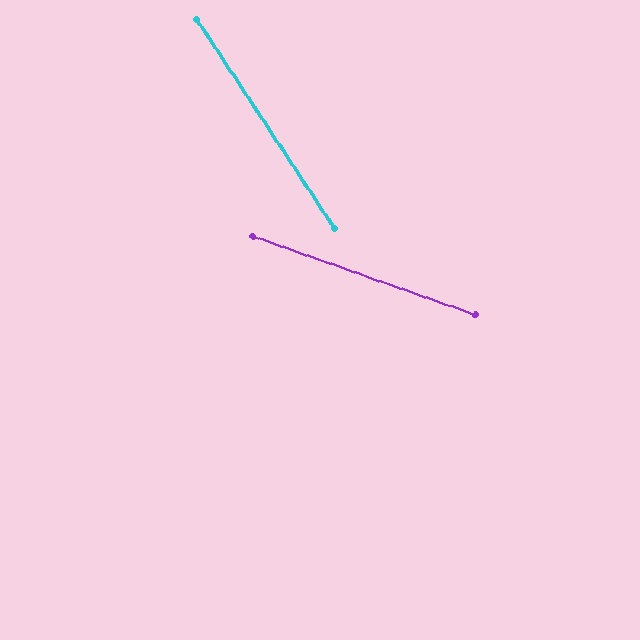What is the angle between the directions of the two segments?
Approximately 37 degrees.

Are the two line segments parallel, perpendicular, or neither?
Neither parallel nor perpendicular — they differ by about 37°.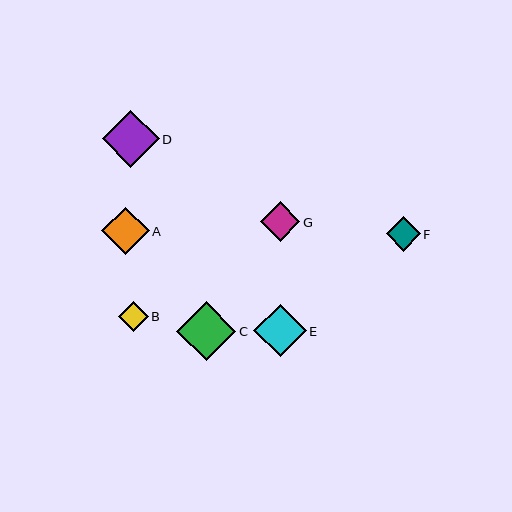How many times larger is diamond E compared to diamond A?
Diamond E is approximately 1.1 times the size of diamond A.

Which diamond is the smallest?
Diamond B is the smallest with a size of approximately 30 pixels.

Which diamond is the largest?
Diamond C is the largest with a size of approximately 60 pixels.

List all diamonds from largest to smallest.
From largest to smallest: C, D, E, A, G, F, B.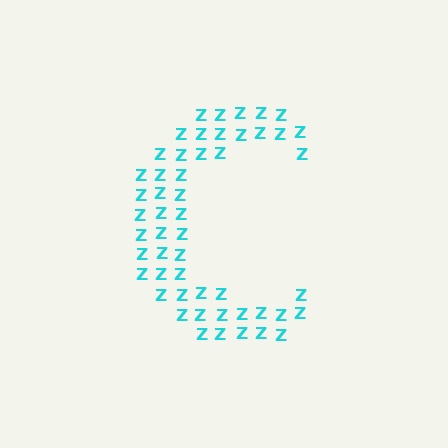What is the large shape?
The large shape is the letter C.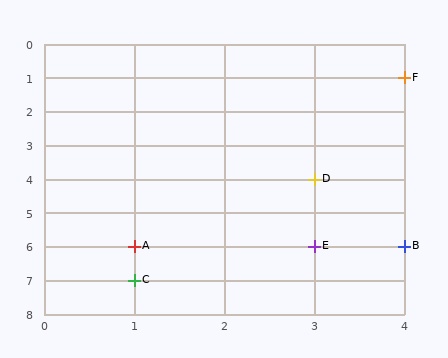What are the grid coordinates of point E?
Point E is at grid coordinates (3, 6).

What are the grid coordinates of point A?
Point A is at grid coordinates (1, 6).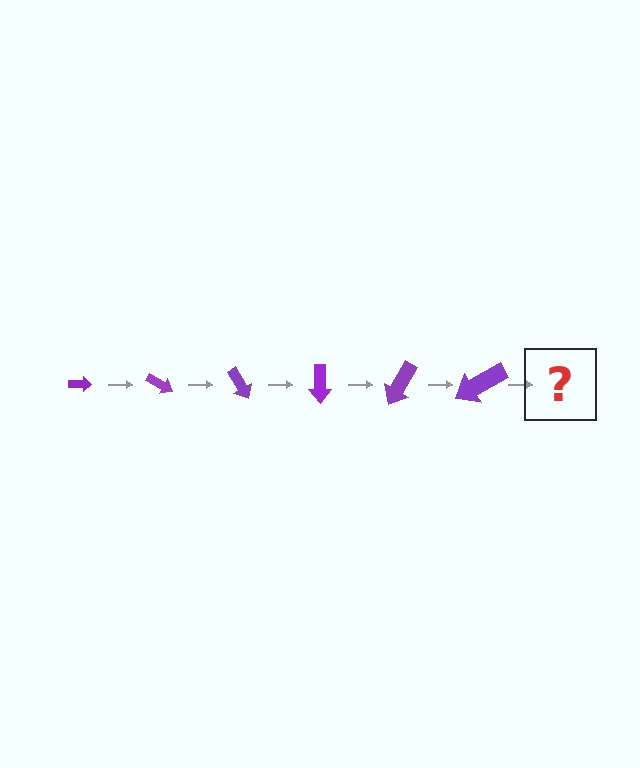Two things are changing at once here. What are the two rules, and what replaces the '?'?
The two rules are that the arrow grows larger each step and it rotates 30 degrees each step. The '?' should be an arrow, larger than the previous one and rotated 180 degrees from the start.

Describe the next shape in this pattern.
It should be an arrow, larger than the previous one and rotated 180 degrees from the start.